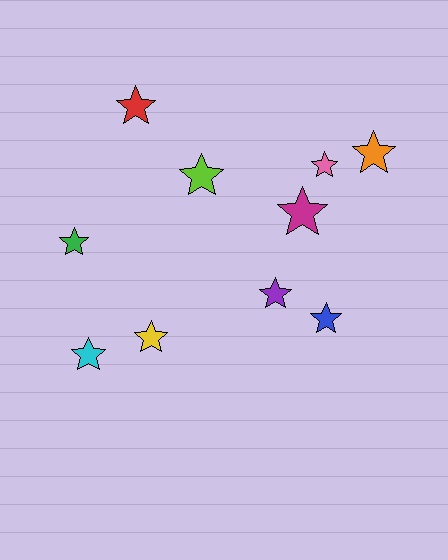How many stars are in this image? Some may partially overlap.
There are 10 stars.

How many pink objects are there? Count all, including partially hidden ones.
There is 1 pink object.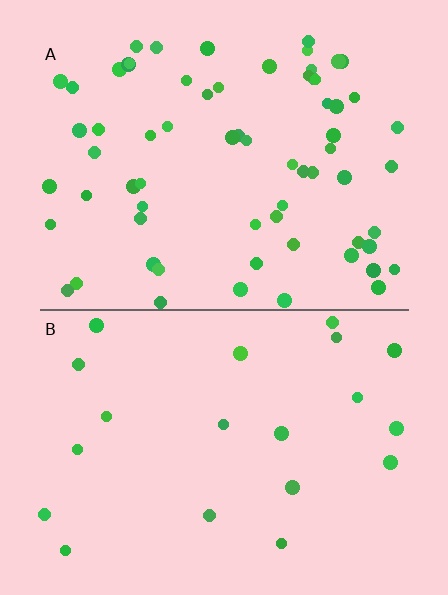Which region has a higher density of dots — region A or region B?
A (the top).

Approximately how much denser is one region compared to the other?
Approximately 3.3× — region A over region B.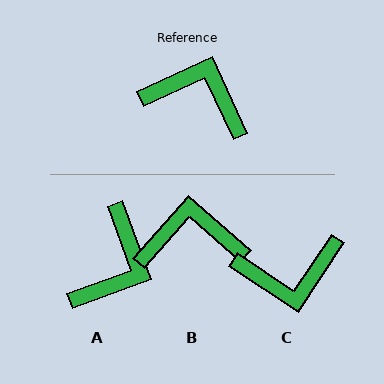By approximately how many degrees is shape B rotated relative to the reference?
Approximately 24 degrees counter-clockwise.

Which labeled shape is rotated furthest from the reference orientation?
C, about 148 degrees away.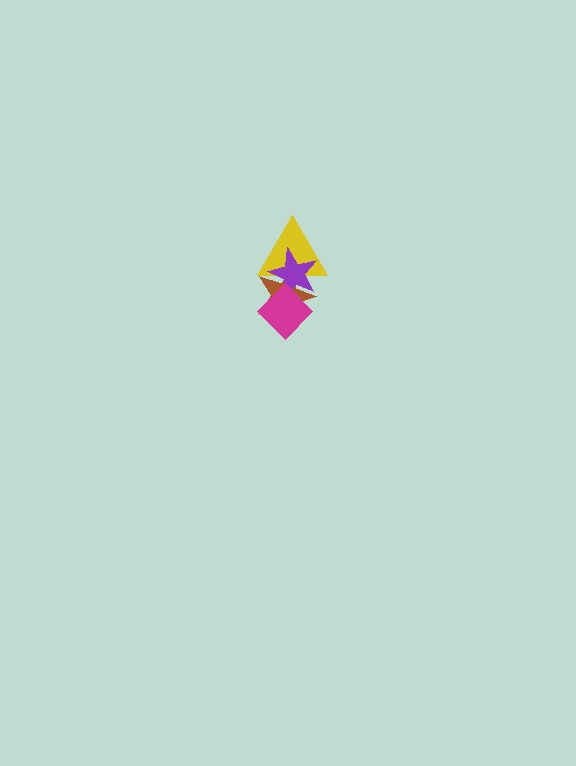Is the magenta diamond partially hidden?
No, no other shape covers it.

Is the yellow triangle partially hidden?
Yes, it is partially covered by another shape.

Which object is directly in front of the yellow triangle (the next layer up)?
The purple star is directly in front of the yellow triangle.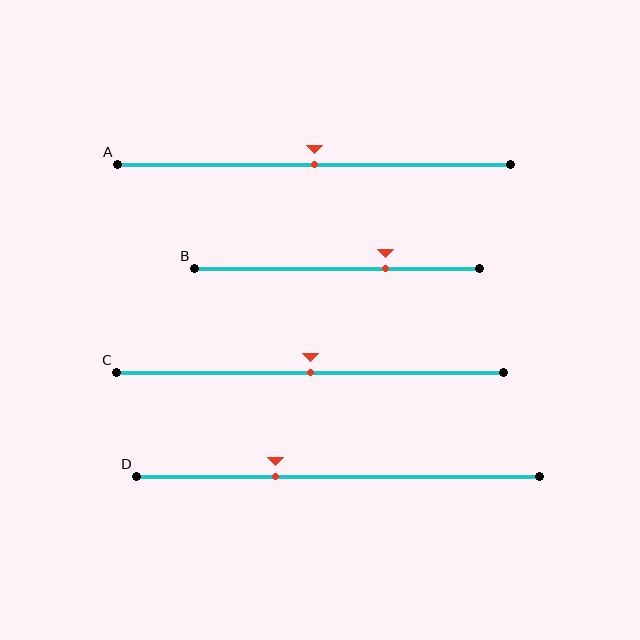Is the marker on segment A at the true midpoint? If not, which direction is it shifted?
Yes, the marker on segment A is at the true midpoint.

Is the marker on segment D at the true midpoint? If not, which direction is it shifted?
No, the marker on segment D is shifted to the left by about 15% of the segment length.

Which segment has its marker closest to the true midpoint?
Segment A has its marker closest to the true midpoint.